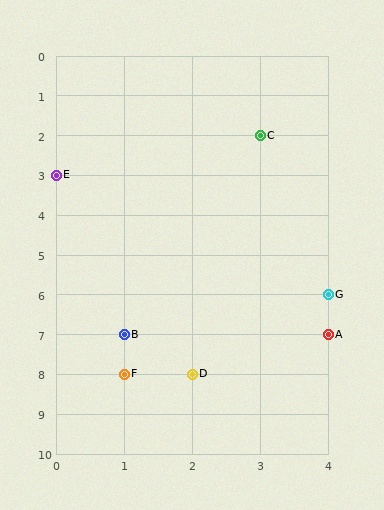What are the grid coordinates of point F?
Point F is at grid coordinates (1, 8).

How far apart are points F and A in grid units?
Points F and A are 3 columns and 1 row apart (about 3.2 grid units diagonally).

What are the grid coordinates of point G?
Point G is at grid coordinates (4, 6).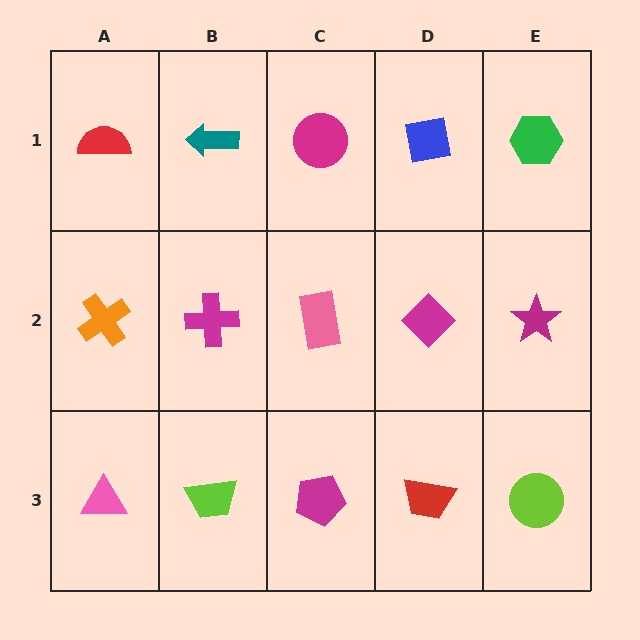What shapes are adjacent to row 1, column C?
A pink rectangle (row 2, column C), a teal arrow (row 1, column B), a blue square (row 1, column D).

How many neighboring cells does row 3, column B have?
3.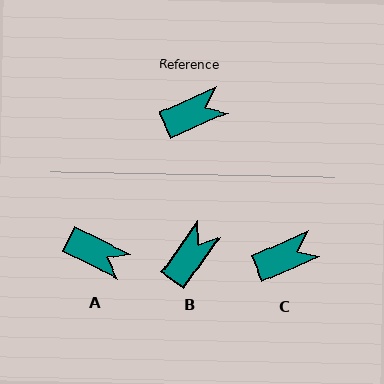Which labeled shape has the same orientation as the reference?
C.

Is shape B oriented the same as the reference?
No, it is off by about 31 degrees.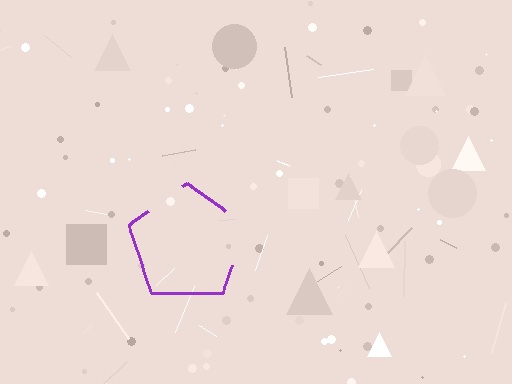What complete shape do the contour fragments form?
The contour fragments form a pentagon.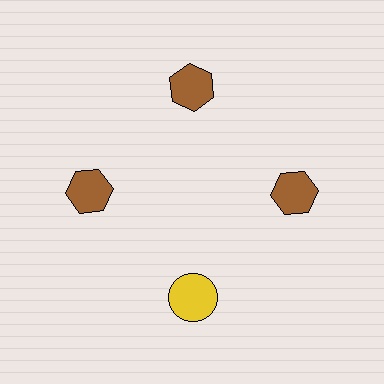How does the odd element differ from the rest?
It differs in both color (yellow instead of brown) and shape (circle instead of hexagon).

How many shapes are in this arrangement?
There are 4 shapes arranged in a ring pattern.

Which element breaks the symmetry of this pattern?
The yellow circle at roughly the 6 o'clock position breaks the symmetry. All other shapes are brown hexagons.